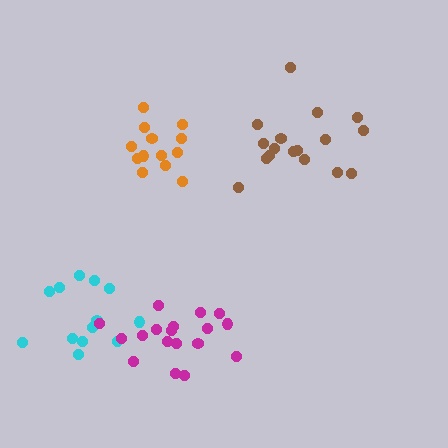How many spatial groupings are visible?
There are 4 spatial groupings.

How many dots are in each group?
Group 1: 13 dots, Group 2: 17 dots, Group 3: 13 dots, Group 4: 18 dots (61 total).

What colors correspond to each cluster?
The clusters are colored: cyan, brown, orange, magenta.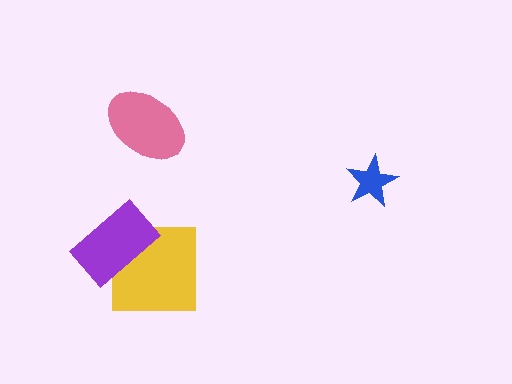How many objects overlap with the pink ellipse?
0 objects overlap with the pink ellipse.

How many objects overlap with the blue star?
0 objects overlap with the blue star.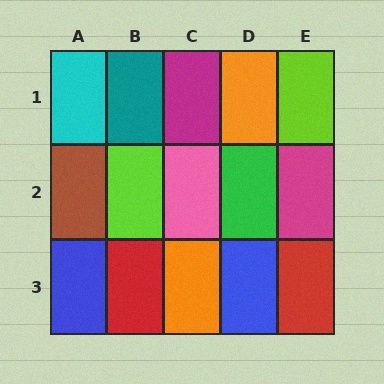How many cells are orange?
2 cells are orange.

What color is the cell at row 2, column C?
Pink.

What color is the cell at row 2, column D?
Green.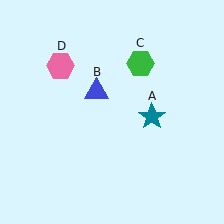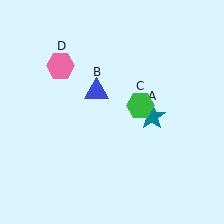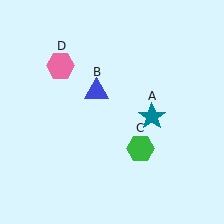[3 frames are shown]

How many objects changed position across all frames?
1 object changed position: green hexagon (object C).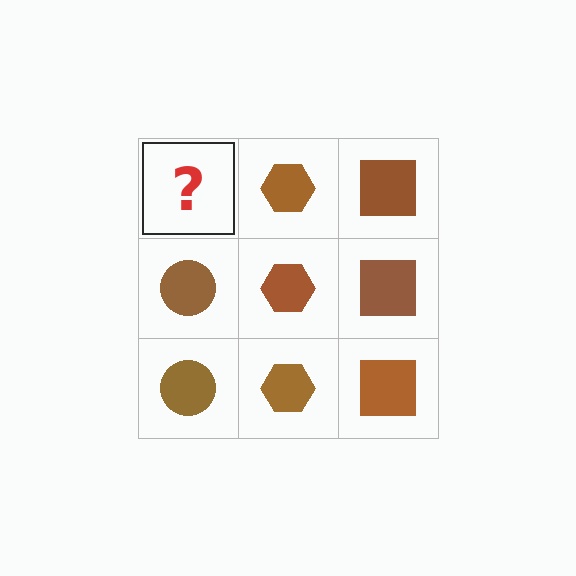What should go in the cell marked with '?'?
The missing cell should contain a brown circle.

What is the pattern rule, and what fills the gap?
The rule is that each column has a consistent shape. The gap should be filled with a brown circle.